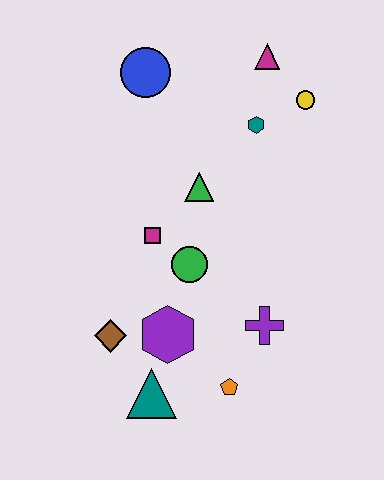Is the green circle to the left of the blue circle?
No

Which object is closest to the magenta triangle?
The yellow circle is closest to the magenta triangle.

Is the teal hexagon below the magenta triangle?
Yes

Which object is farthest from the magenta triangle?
The teal triangle is farthest from the magenta triangle.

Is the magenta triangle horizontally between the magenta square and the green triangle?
No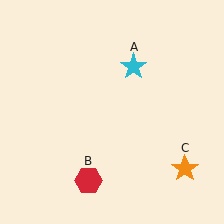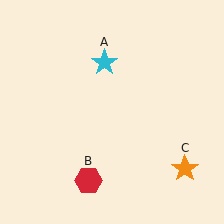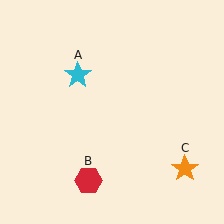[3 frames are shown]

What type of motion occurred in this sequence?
The cyan star (object A) rotated counterclockwise around the center of the scene.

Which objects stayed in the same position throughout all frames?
Red hexagon (object B) and orange star (object C) remained stationary.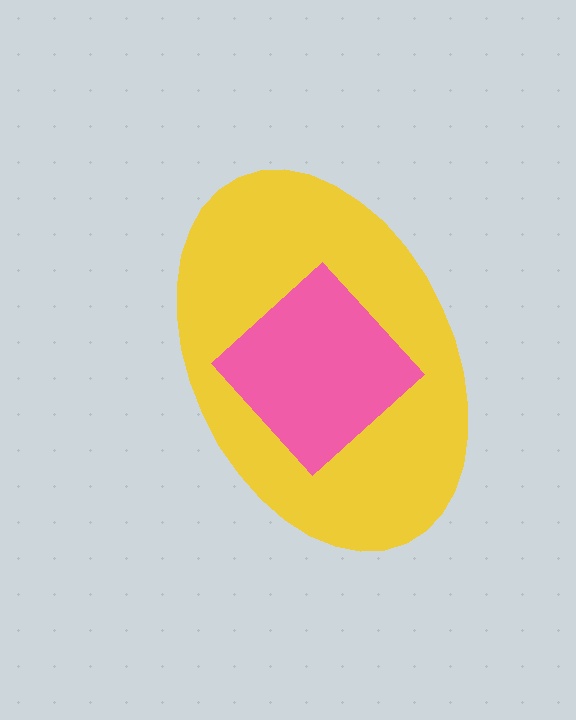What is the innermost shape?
The pink diamond.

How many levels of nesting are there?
2.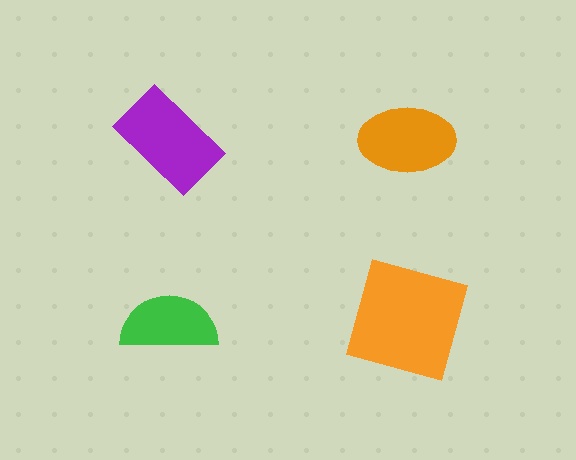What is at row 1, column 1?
A purple rectangle.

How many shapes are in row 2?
2 shapes.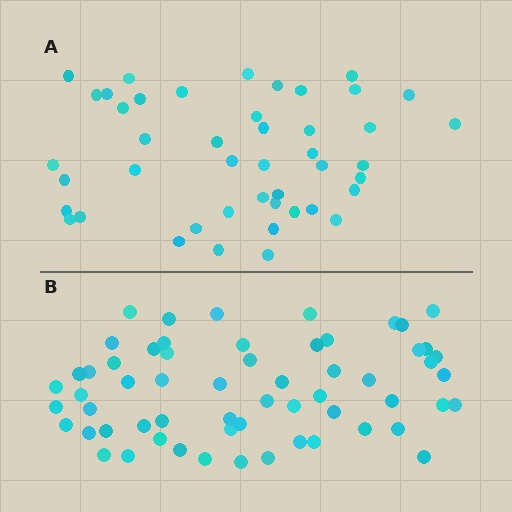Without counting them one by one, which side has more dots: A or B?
Region B (the bottom region) has more dots.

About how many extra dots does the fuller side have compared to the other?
Region B has approximately 15 more dots than region A.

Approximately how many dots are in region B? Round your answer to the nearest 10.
About 60 dots.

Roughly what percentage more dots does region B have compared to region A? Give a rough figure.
About 35% more.